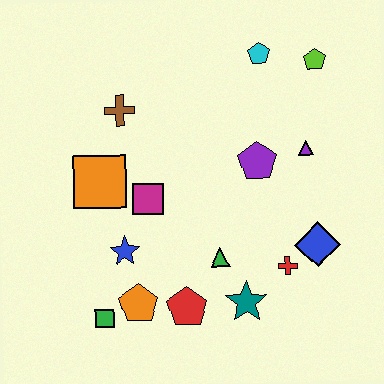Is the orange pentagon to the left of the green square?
No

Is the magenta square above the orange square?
No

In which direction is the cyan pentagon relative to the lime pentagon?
The cyan pentagon is to the left of the lime pentagon.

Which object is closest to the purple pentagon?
The purple triangle is closest to the purple pentagon.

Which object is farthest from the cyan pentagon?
The green square is farthest from the cyan pentagon.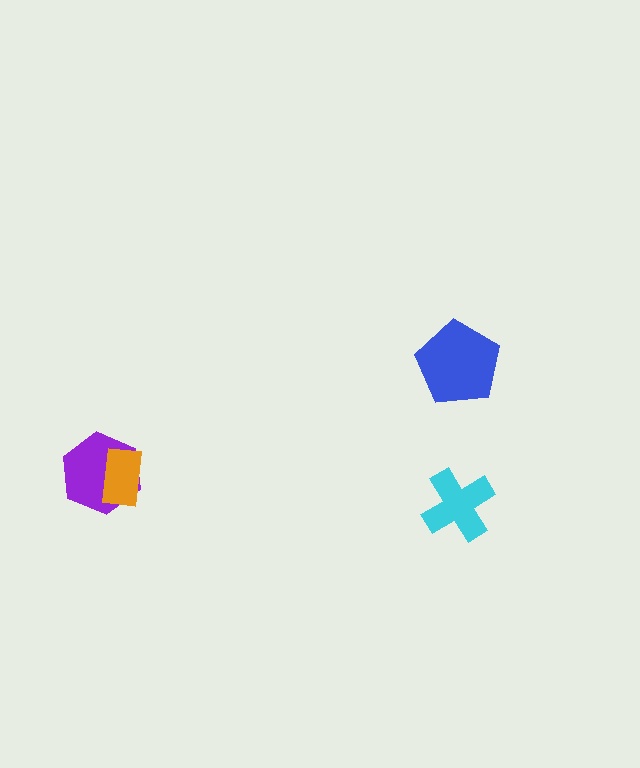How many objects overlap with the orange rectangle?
1 object overlaps with the orange rectangle.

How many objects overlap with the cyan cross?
0 objects overlap with the cyan cross.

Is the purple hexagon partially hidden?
Yes, it is partially covered by another shape.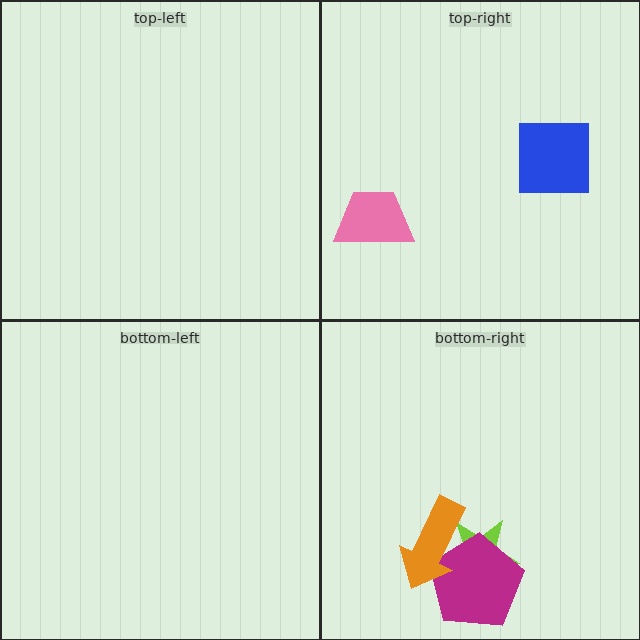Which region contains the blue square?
The top-right region.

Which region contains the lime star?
The bottom-right region.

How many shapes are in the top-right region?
2.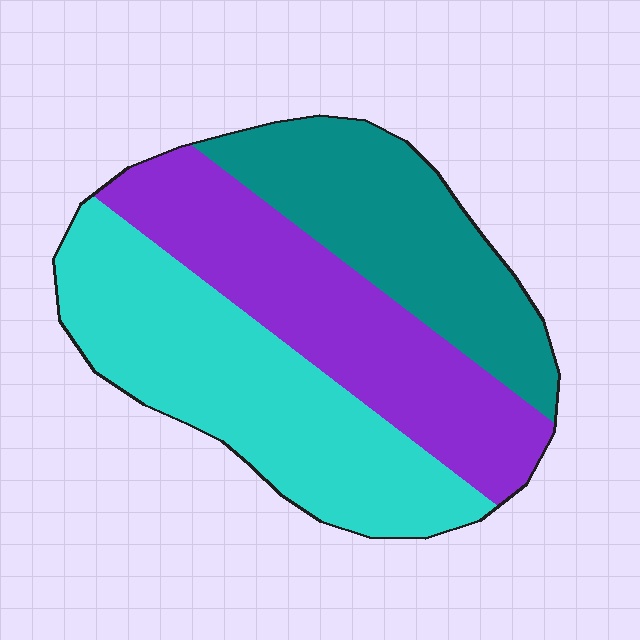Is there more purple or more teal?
Purple.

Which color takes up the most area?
Cyan, at roughly 40%.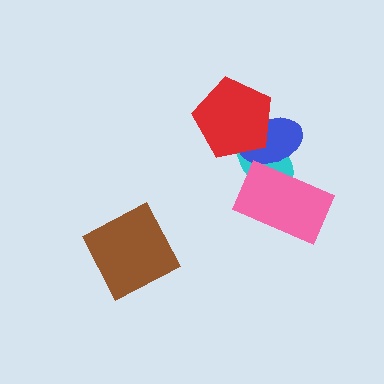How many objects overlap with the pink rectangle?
2 objects overlap with the pink rectangle.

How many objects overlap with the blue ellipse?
3 objects overlap with the blue ellipse.